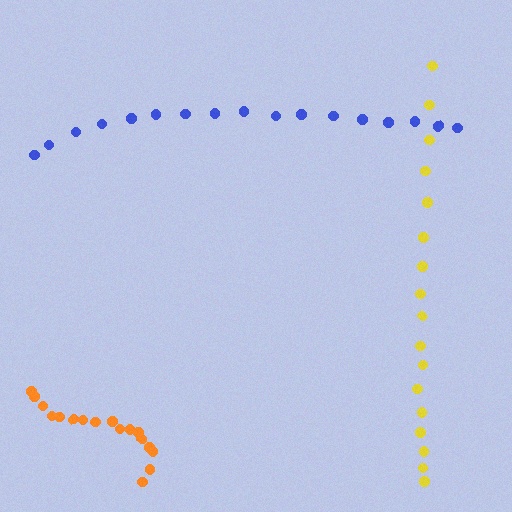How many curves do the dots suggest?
There are 3 distinct paths.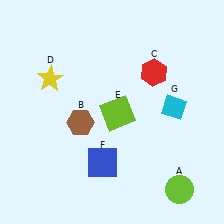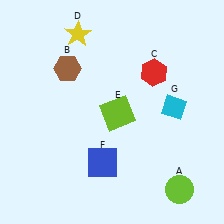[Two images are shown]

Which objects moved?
The objects that moved are: the brown hexagon (B), the yellow star (D).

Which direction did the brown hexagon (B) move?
The brown hexagon (B) moved up.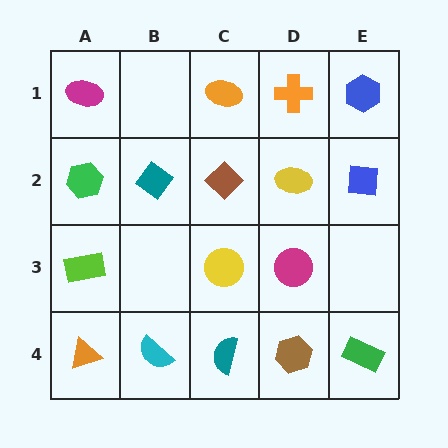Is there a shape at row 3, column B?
No, that cell is empty.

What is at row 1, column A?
A magenta ellipse.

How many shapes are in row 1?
4 shapes.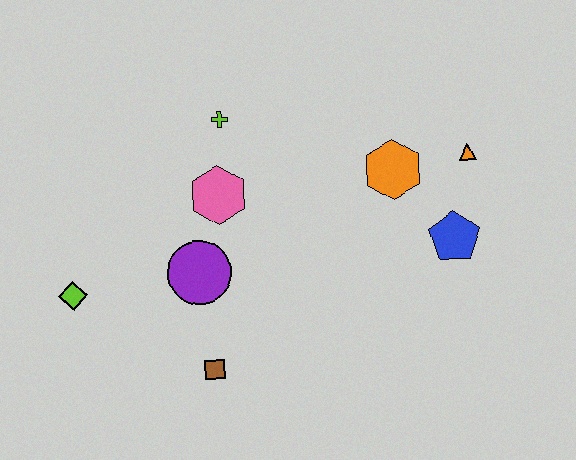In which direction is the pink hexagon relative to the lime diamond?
The pink hexagon is to the right of the lime diamond.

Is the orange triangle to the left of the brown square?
No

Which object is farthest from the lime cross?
The blue pentagon is farthest from the lime cross.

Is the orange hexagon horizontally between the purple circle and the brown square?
No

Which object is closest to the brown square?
The purple circle is closest to the brown square.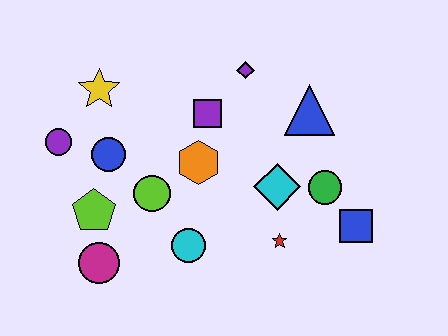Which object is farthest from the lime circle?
The blue square is farthest from the lime circle.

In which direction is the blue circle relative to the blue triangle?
The blue circle is to the left of the blue triangle.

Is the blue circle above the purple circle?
No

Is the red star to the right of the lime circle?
Yes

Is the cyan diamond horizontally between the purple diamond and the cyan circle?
No